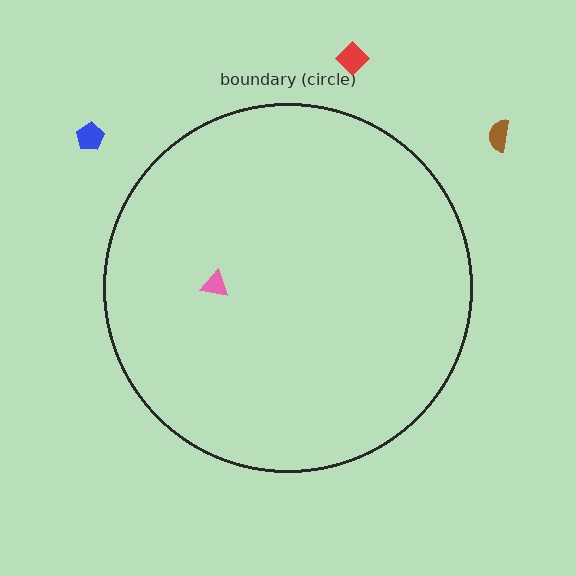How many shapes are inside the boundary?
1 inside, 3 outside.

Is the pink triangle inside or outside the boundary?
Inside.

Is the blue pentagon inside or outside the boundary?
Outside.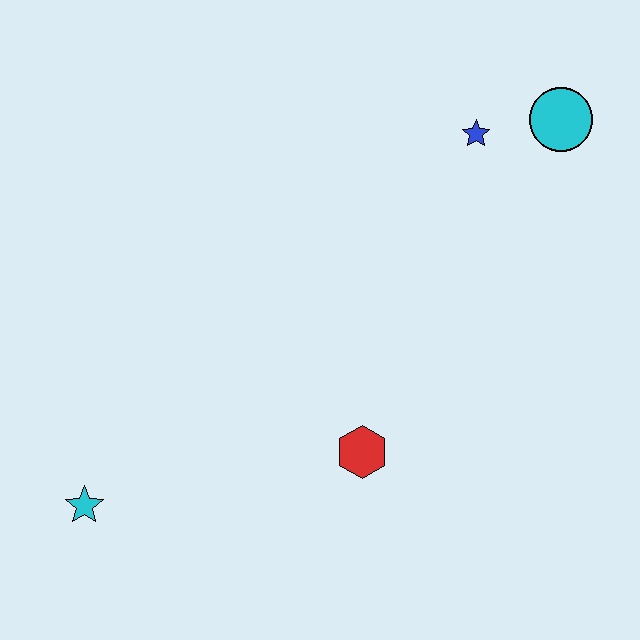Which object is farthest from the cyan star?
The cyan circle is farthest from the cyan star.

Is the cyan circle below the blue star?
No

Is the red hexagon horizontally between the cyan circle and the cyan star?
Yes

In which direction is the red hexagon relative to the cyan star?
The red hexagon is to the right of the cyan star.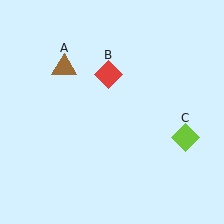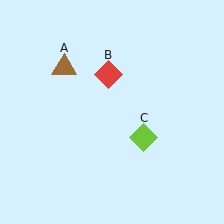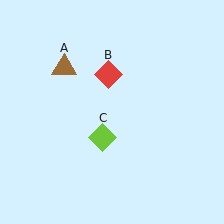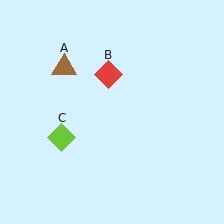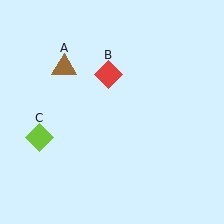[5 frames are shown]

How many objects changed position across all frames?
1 object changed position: lime diamond (object C).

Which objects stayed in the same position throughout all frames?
Brown triangle (object A) and red diamond (object B) remained stationary.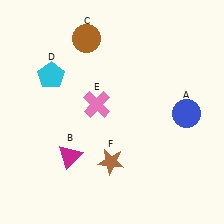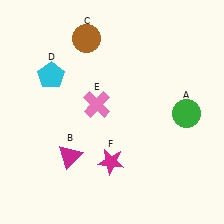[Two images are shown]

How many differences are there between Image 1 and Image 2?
There are 2 differences between the two images.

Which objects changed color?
A changed from blue to green. F changed from brown to magenta.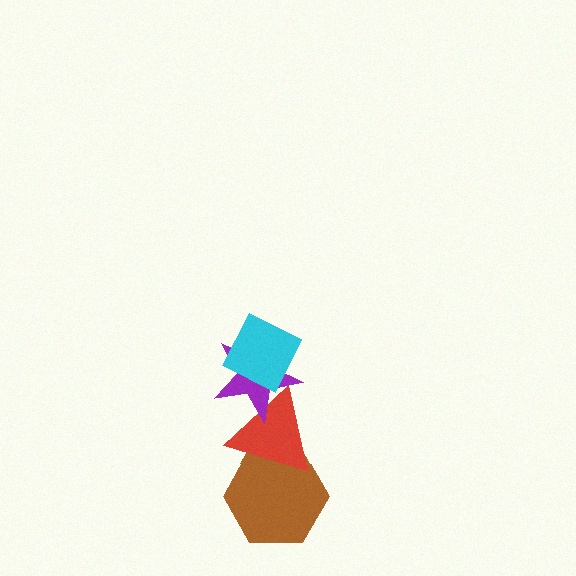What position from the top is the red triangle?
The red triangle is 3rd from the top.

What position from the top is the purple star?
The purple star is 2nd from the top.